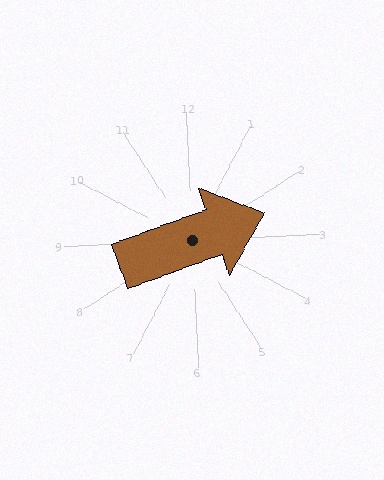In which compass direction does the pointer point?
East.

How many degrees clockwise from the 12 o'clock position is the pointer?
Approximately 73 degrees.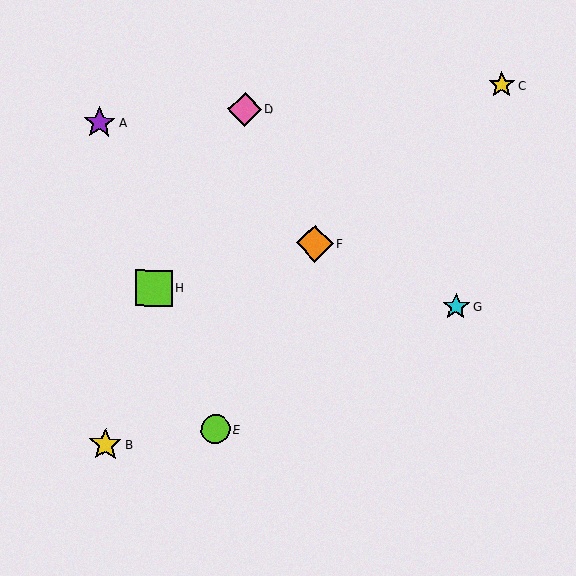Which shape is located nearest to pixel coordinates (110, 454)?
The yellow star (labeled B) at (106, 444) is nearest to that location.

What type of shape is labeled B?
Shape B is a yellow star.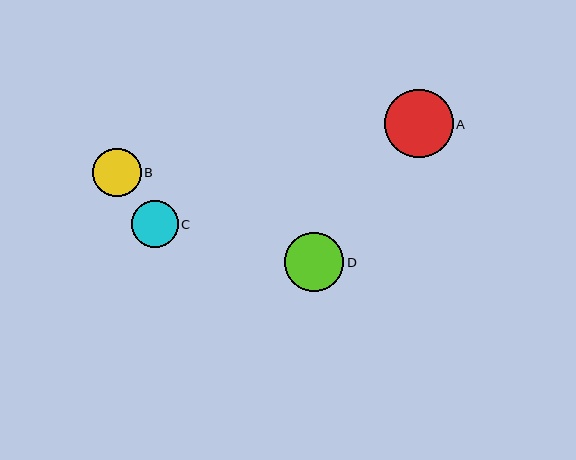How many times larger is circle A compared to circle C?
Circle A is approximately 1.5 times the size of circle C.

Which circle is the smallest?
Circle C is the smallest with a size of approximately 47 pixels.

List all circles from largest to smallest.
From largest to smallest: A, D, B, C.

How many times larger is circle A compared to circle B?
Circle A is approximately 1.4 times the size of circle B.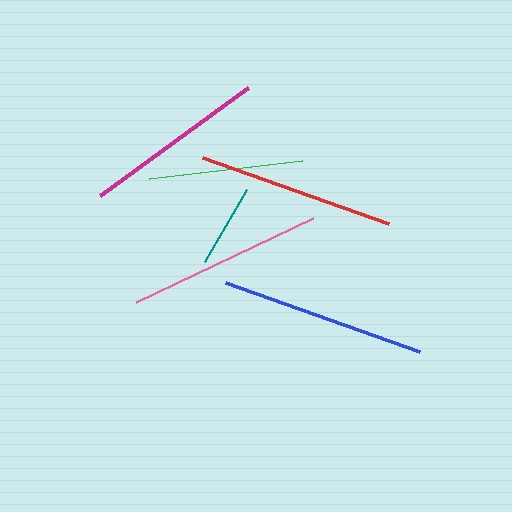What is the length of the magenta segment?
The magenta segment is approximately 183 pixels long.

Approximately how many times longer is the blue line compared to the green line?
The blue line is approximately 1.3 times the length of the green line.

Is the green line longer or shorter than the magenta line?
The magenta line is longer than the green line.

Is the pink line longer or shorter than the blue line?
The blue line is longer than the pink line.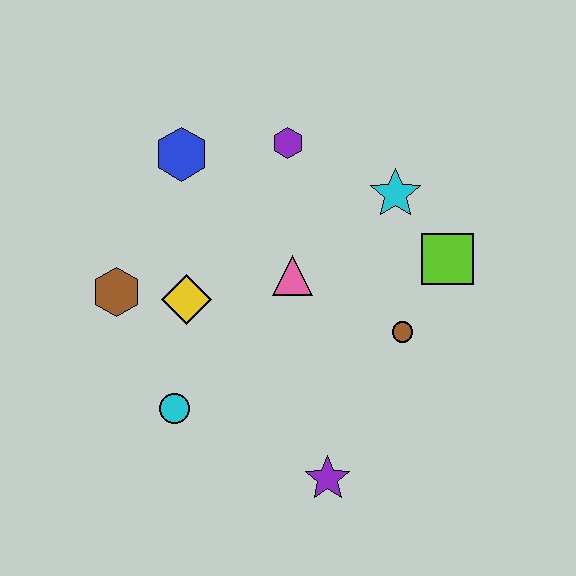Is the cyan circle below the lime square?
Yes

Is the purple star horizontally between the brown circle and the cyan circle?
Yes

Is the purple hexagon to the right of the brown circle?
No